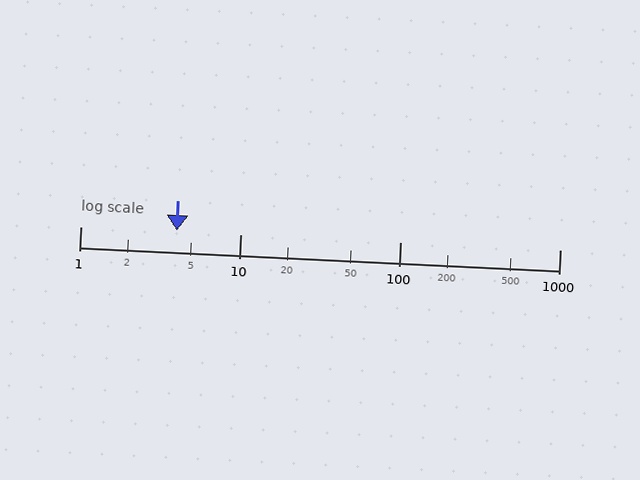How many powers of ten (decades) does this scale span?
The scale spans 3 decades, from 1 to 1000.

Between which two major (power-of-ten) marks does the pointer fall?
The pointer is between 1 and 10.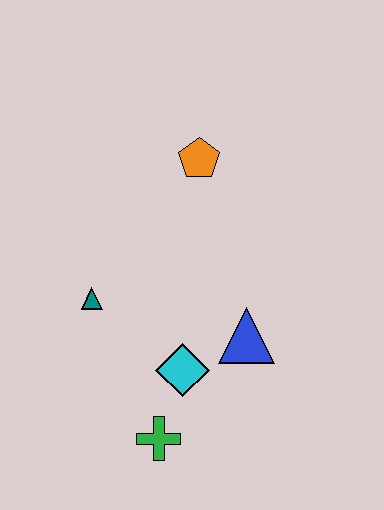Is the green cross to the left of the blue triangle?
Yes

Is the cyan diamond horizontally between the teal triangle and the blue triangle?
Yes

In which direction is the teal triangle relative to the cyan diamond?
The teal triangle is to the left of the cyan diamond.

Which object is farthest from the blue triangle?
The orange pentagon is farthest from the blue triangle.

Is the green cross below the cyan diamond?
Yes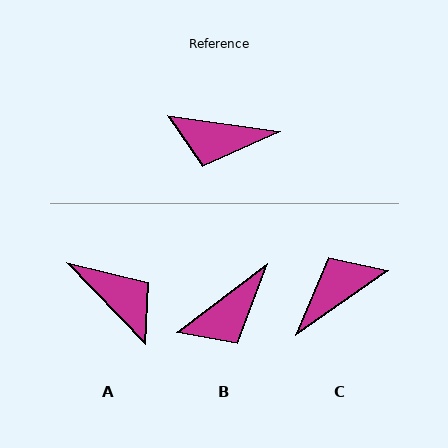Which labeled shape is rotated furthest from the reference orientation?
A, about 142 degrees away.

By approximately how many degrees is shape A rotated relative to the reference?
Approximately 142 degrees counter-clockwise.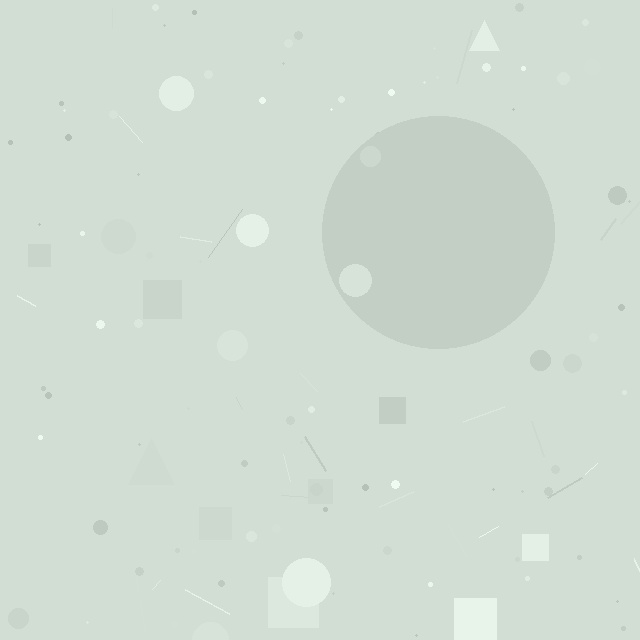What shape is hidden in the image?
A circle is hidden in the image.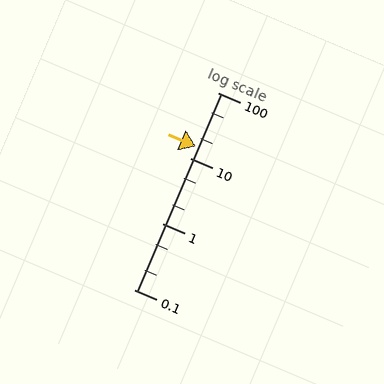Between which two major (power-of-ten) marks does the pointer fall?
The pointer is between 10 and 100.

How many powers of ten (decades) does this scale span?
The scale spans 3 decades, from 0.1 to 100.